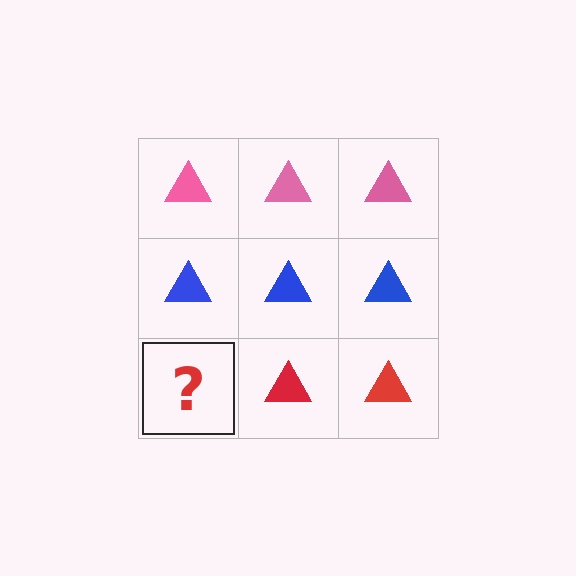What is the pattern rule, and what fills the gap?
The rule is that each row has a consistent color. The gap should be filled with a red triangle.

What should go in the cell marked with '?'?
The missing cell should contain a red triangle.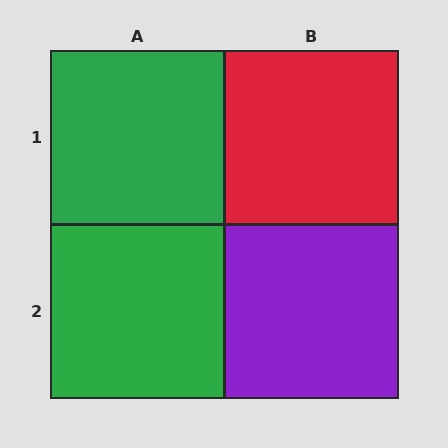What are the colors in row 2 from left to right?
Green, purple.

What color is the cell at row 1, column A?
Green.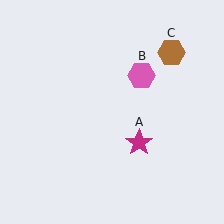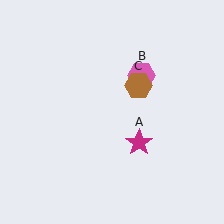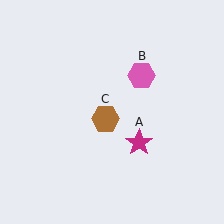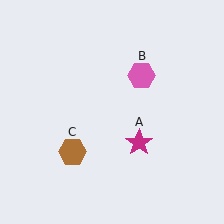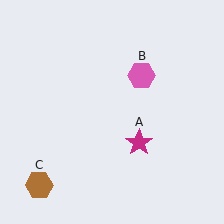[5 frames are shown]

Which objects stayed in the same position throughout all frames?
Magenta star (object A) and pink hexagon (object B) remained stationary.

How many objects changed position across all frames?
1 object changed position: brown hexagon (object C).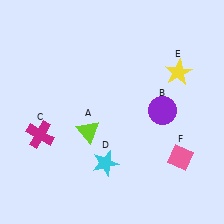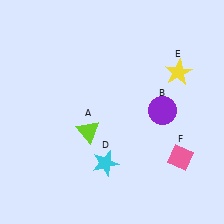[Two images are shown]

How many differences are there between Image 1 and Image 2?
There is 1 difference between the two images.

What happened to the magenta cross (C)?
The magenta cross (C) was removed in Image 2. It was in the bottom-left area of Image 1.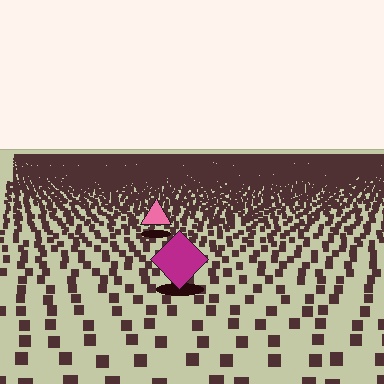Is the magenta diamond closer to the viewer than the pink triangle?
Yes. The magenta diamond is closer — you can tell from the texture gradient: the ground texture is coarser near it.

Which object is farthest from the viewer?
The pink triangle is farthest from the viewer. It appears smaller and the ground texture around it is denser.